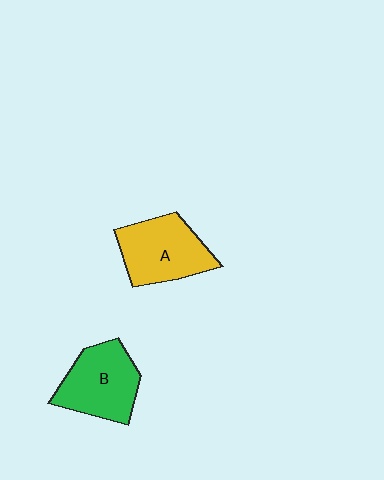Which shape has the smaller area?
Shape B (green).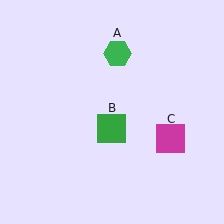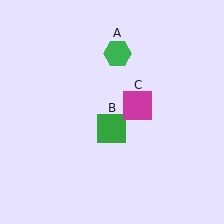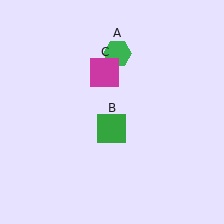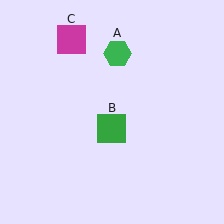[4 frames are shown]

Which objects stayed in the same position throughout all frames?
Green hexagon (object A) and green square (object B) remained stationary.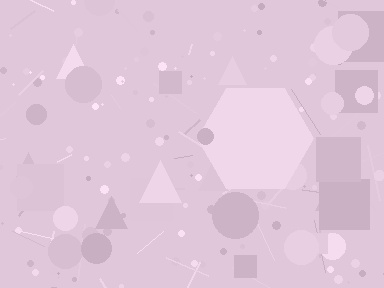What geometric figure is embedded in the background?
A hexagon is embedded in the background.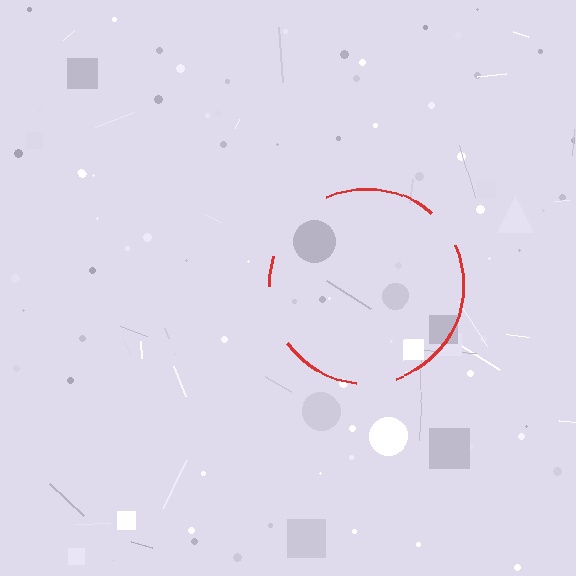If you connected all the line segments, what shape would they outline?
They would outline a circle.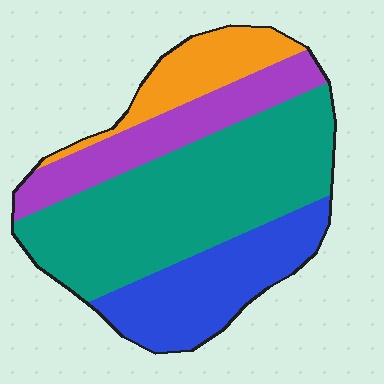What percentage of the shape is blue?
Blue covers 23% of the shape.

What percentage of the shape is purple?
Purple covers roughly 20% of the shape.